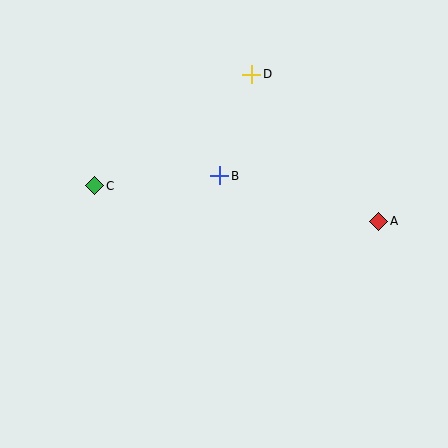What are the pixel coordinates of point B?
Point B is at (220, 176).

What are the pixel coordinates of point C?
Point C is at (95, 186).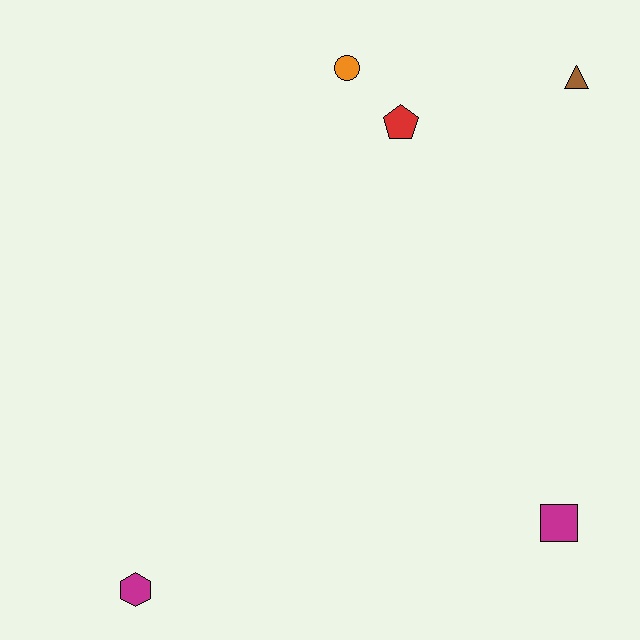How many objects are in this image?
There are 5 objects.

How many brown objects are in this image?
There is 1 brown object.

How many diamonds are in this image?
There are no diamonds.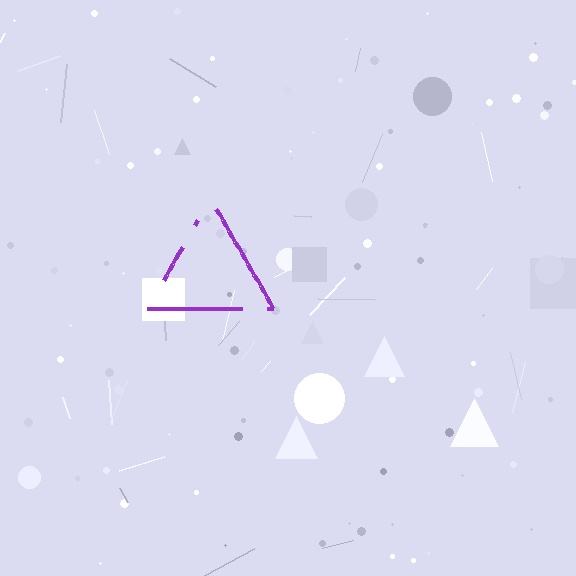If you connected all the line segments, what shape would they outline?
They would outline a triangle.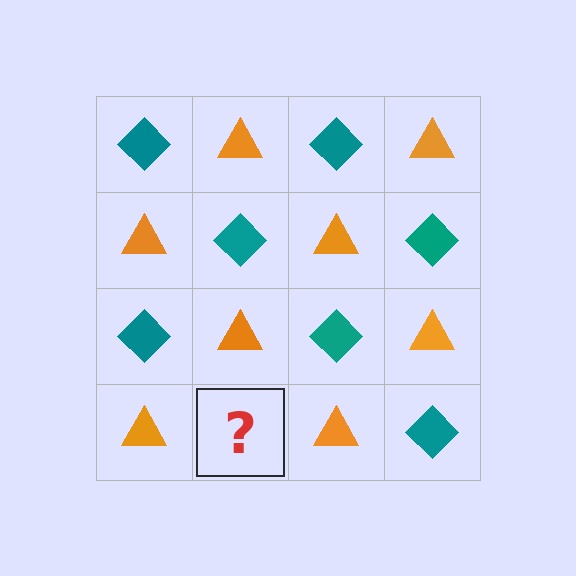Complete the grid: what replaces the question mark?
The question mark should be replaced with a teal diamond.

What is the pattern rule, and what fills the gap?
The rule is that it alternates teal diamond and orange triangle in a checkerboard pattern. The gap should be filled with a teal diamond.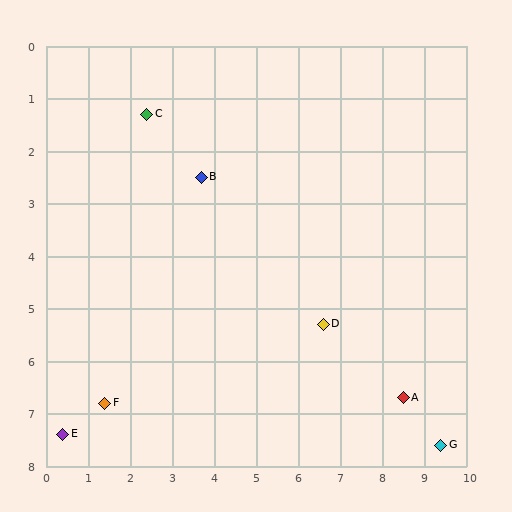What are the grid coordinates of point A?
Point A is at approximately (8.5, 6.7).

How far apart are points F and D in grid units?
Points F and D are about 5.4 grid units apart.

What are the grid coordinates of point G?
Point G is at approximately (9.4, 7.6).